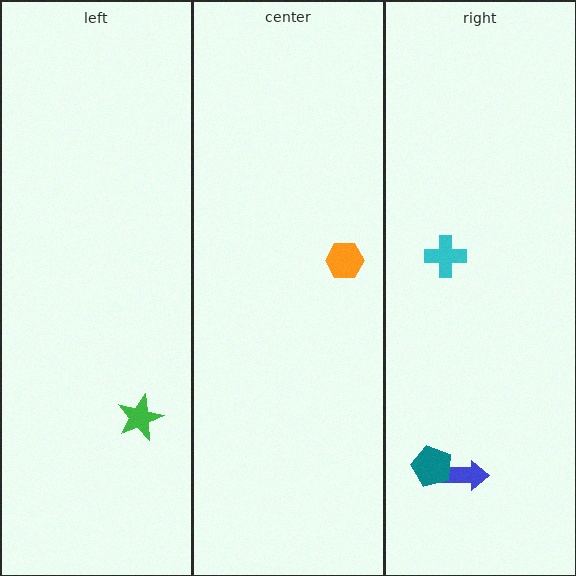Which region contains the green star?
The left region.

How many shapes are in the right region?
3.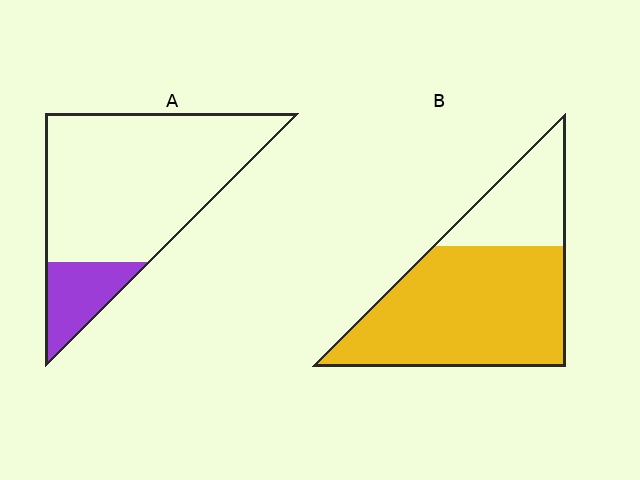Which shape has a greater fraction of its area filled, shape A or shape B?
Shape B.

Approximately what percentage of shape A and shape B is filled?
A is approximately 15% and B is approximately 70%.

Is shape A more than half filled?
No.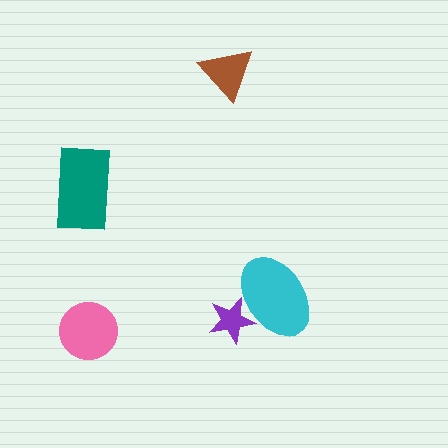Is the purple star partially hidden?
Yes, it is partially covered by another shape.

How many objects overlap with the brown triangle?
0 objects overlap with the brown triangle.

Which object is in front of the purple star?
The cyan ellipse is in front of the purple star.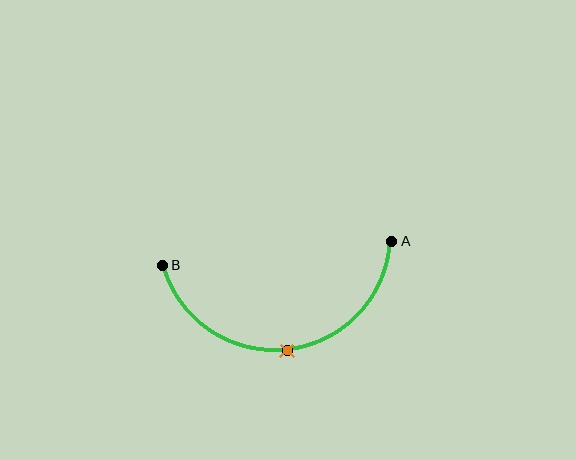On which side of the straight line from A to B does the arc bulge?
The arc bulges below the straight line connecting A and B.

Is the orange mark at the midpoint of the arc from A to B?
Yes. The orange mark lies on the arc at equal arc-length from both A and B — it is the arc midpoint.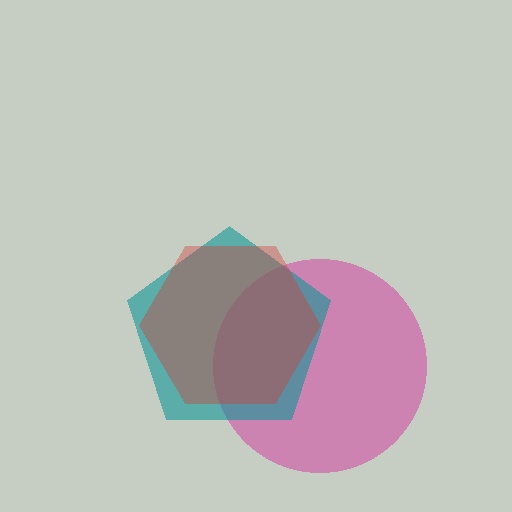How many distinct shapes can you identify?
There are 3 distinct shapes: a magenta circle, a teal pentagon, a red hexagon.